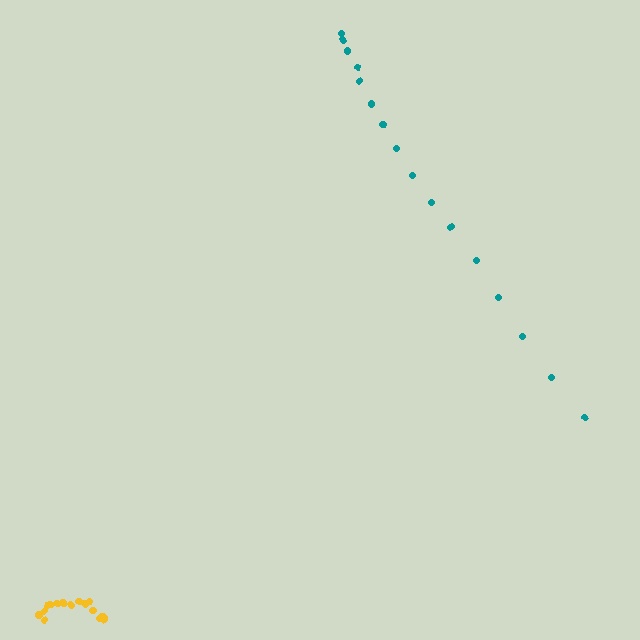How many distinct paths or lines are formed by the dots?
There are 2 distinct paths.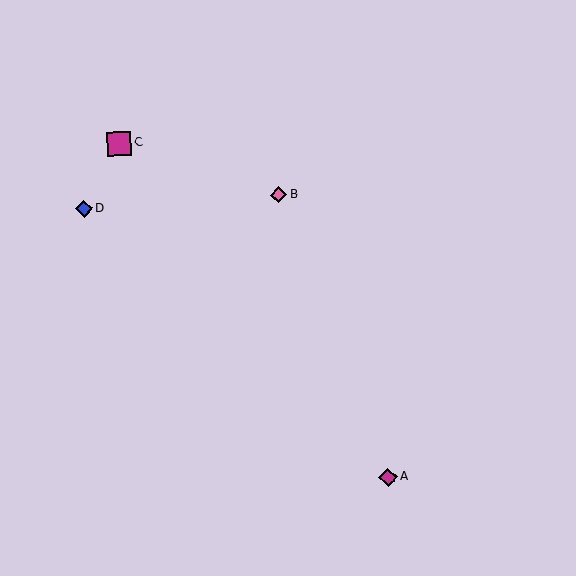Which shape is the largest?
The magenta square (labeled C) is the largest.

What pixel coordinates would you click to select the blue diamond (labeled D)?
Click at (84, 208) to select the blue diamond D.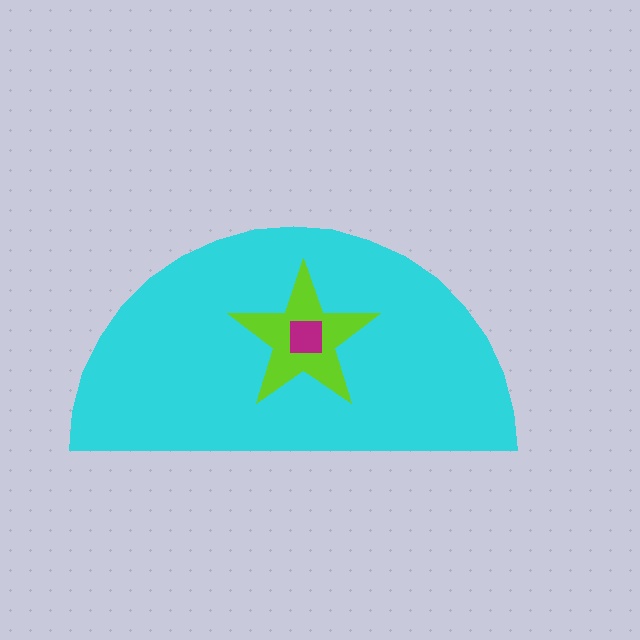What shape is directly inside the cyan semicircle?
The lime star.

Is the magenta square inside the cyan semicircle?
Yes.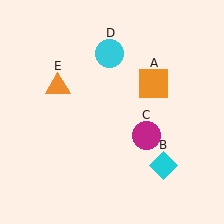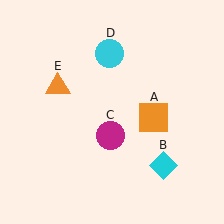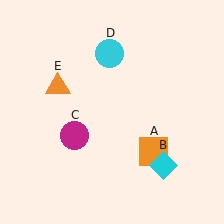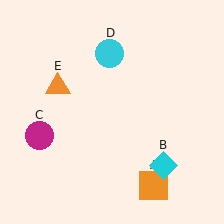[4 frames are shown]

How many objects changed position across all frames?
2 objects changed position: orange square (object A), magenta circle (object C).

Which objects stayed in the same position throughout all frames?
Cyan diamond (object B) and cyan circle (object D) and orange triangle (object E) remained stationary.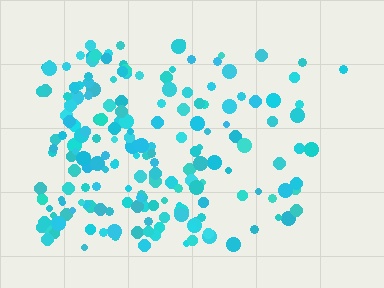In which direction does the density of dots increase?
From right to left, with the left side densest.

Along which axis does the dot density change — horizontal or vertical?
Horizontal.